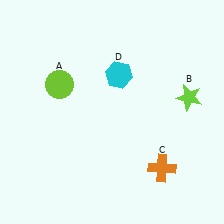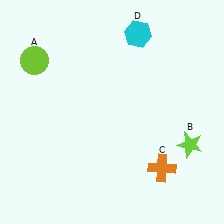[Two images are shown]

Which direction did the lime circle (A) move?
The lime circle (A) moved left.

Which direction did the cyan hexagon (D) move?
The cyan hexagon (D) moved up.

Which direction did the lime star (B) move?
The lime star (B) moved down.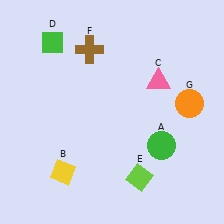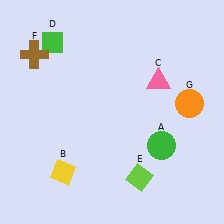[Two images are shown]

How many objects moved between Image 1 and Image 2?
1 object moved between the two images.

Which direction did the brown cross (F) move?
The brown cross (F) moved left.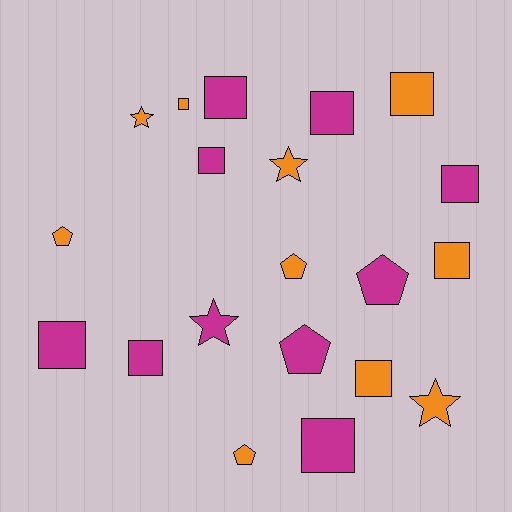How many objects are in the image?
There are 20 objects.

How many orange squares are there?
There are 4 orange squares.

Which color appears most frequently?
Magenta, with 10 objects.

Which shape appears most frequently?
Square, with 11 objects.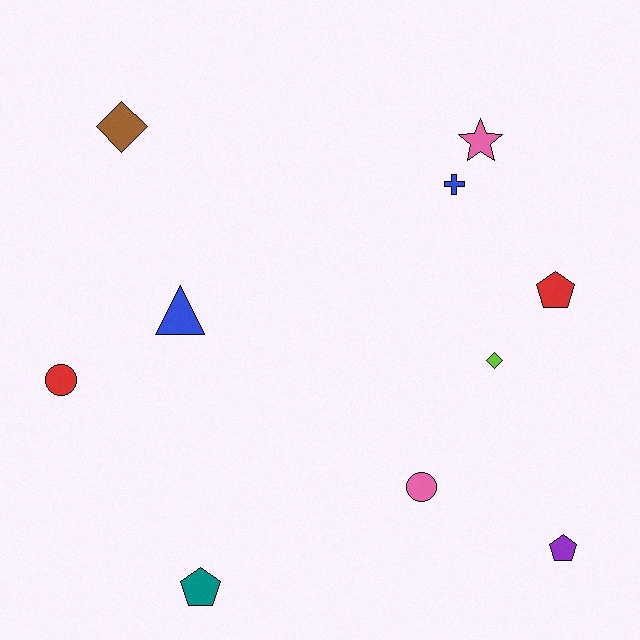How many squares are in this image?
There are no squares.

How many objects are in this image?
There are 10 objects.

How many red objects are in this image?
There are 2 red objects.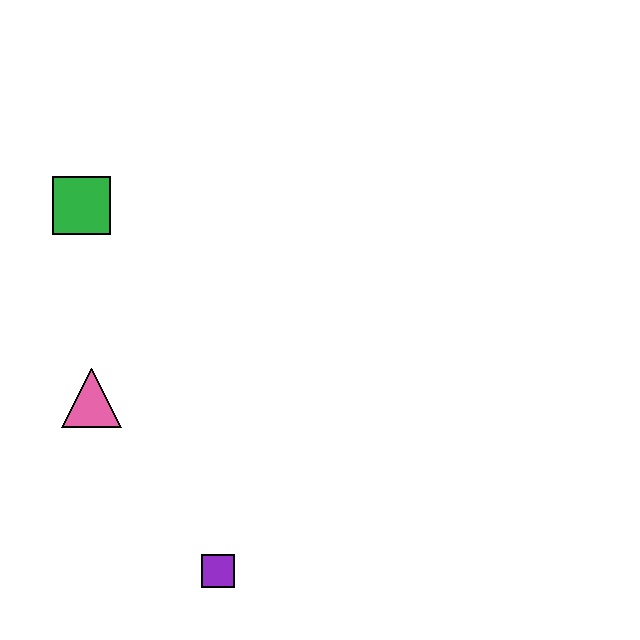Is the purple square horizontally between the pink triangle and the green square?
No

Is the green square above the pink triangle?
Yes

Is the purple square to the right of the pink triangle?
Yes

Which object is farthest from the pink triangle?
The purple square is farthest from the pink triangle.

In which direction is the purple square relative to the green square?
The purple square is below the green square.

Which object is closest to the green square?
The pink triangle is closest to the green square.